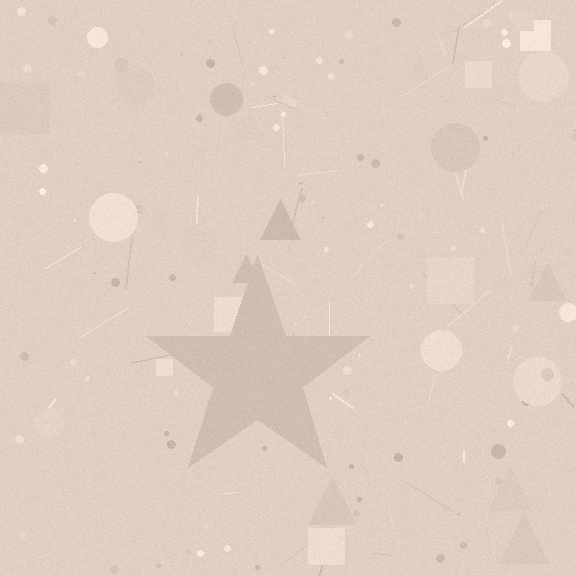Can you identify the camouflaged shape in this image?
The camouflaged shape is a star.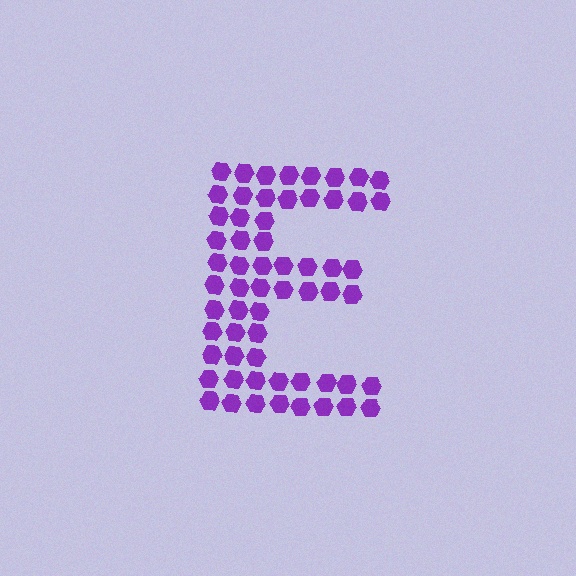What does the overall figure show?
The overall figure shows the letter E.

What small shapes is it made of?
It is made of small hexagons.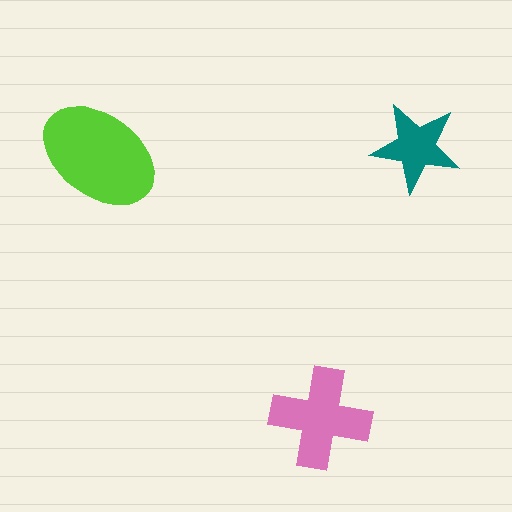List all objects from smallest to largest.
The teal star, the pink cross, the lime ellipse.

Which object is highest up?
The teal star is topmost.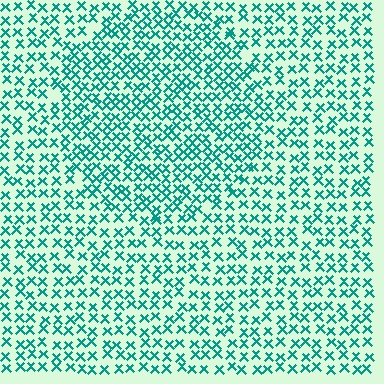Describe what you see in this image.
The image contains small teal elements arranged at two different densities. A circle-shaped region is visible where the elements are more densely packed than the surrounding area.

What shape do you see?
I see a circle.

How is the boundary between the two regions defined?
The boundary is defined by a change in element density (approximately 1.5x ratio). All elements are the same color, size, and shape.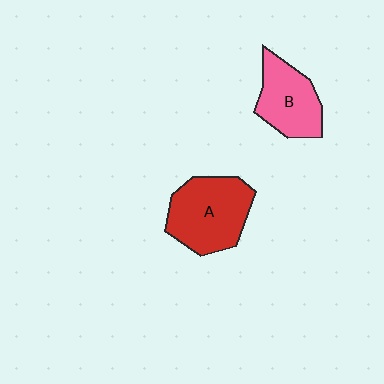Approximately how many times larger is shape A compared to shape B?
Approximately 1.3 times.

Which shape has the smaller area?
Shape B (pink).